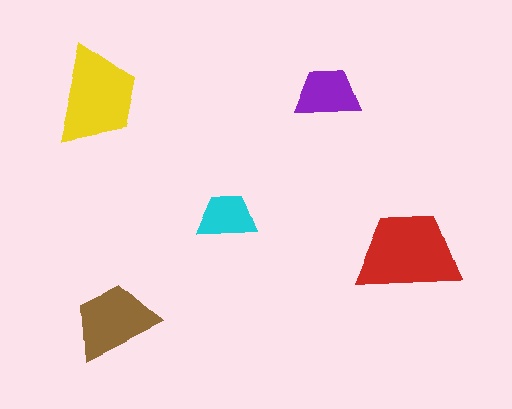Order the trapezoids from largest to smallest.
the red one, the yellow one, the brown one, the purple one, the cyan one.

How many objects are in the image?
There are 5 objects in the image.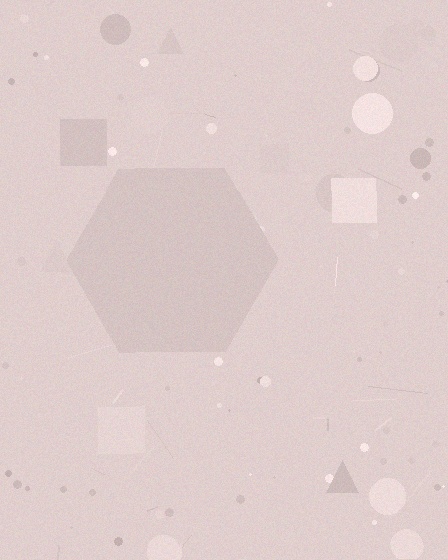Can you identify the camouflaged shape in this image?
The camouflaged shape is a hexagon.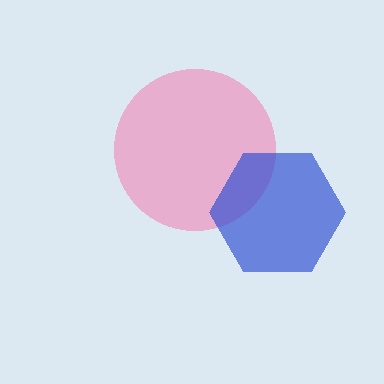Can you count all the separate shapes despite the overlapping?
Yes, there are 2 separate shapes.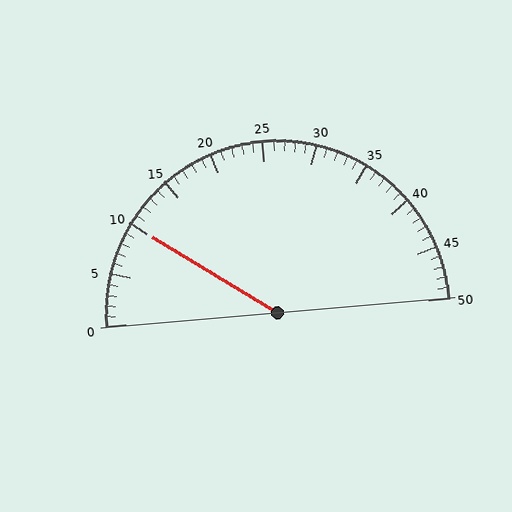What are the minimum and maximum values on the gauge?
The gauge ranges from 0 to 50.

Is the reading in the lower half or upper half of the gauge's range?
The reading is in the lower half of the range (0 to 50).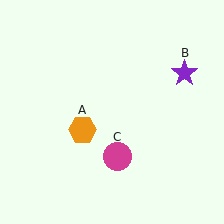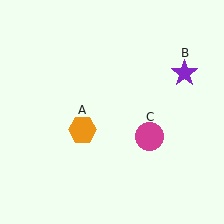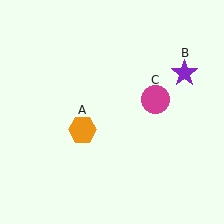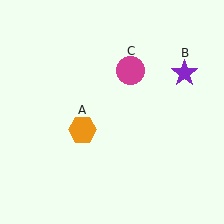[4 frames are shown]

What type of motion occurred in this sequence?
The magenta circle (object C) rotated counterclockwise around the center of the scene.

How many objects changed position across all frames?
1 object changed position: magenta circle (object C).